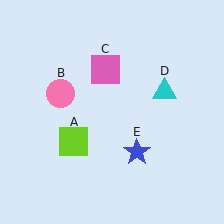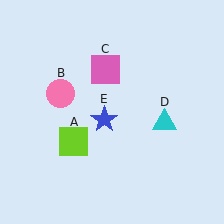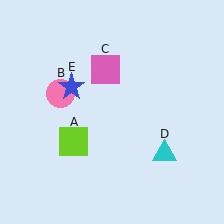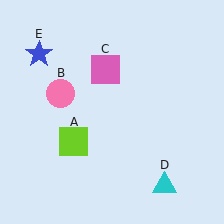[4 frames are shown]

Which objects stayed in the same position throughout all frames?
Lime square (object A) and pink circle (object B) and pink square (object C) remained stationary.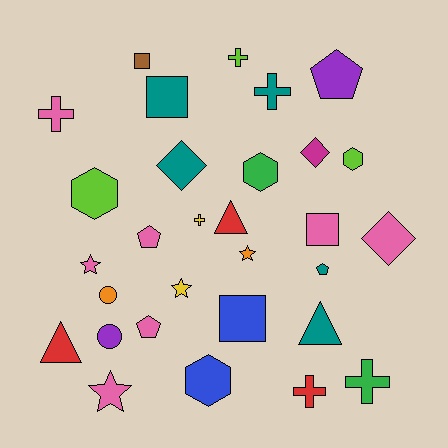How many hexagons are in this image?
There are 4 hexagons.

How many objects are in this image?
There are 30 objects.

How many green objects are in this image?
There are 2 green objects.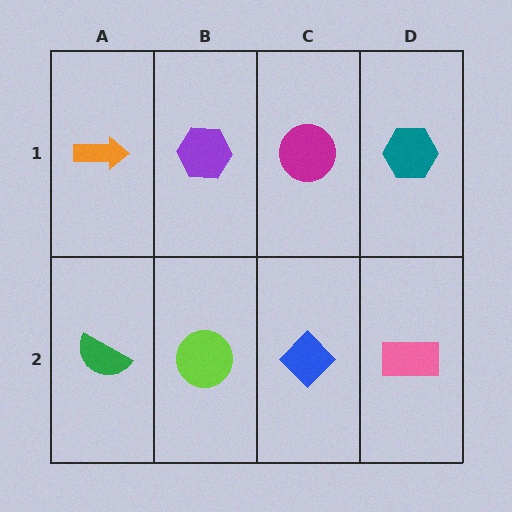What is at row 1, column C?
A magenta circle.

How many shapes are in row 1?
4 shapes.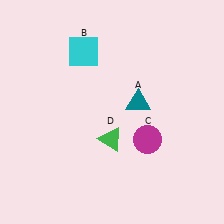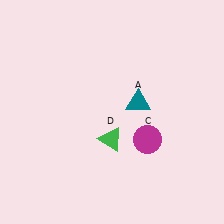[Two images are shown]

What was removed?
The cyan square (B) was removed in Image 2.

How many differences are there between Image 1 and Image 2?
There is 1 difference between the two images.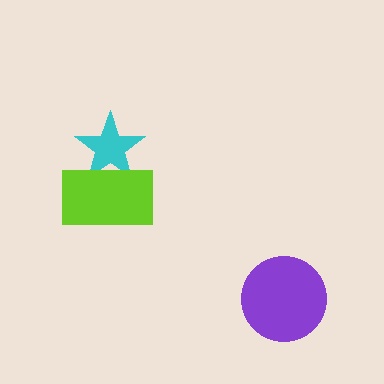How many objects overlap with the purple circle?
0 objects overlap with the purple circle.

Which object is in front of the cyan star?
The lime rectangle is in front of the cyan star.